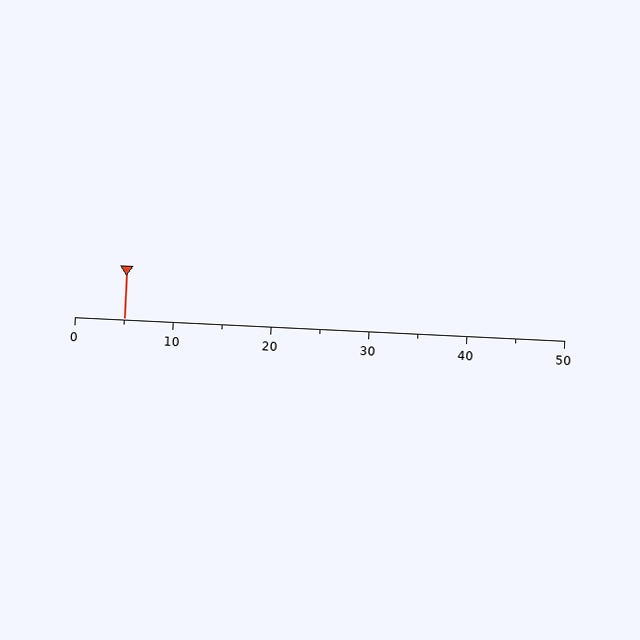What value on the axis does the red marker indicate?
The marker indicates approximately 5.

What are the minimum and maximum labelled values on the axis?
The axis runs from 0 to 50.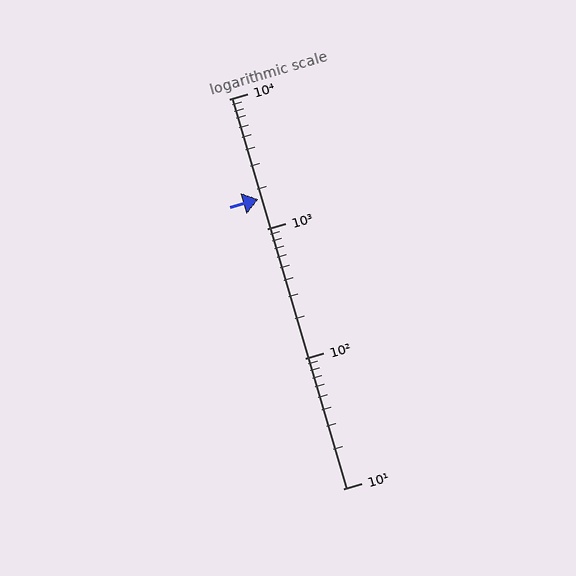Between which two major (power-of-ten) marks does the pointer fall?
The pointer is between 1000 and 10000.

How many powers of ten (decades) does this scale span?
The scale spans 3 decades, from 10 to 10000.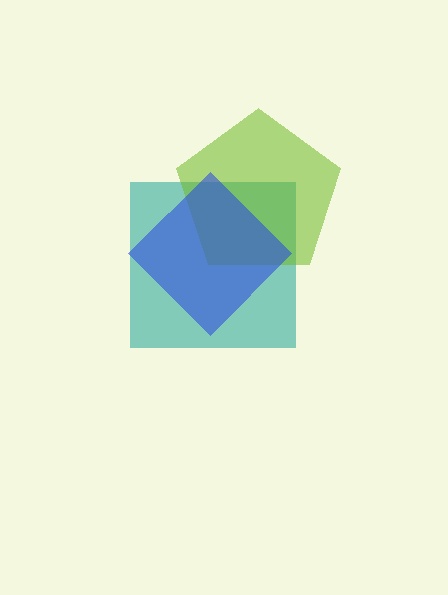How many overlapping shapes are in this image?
There are 3 overlapping shapes in the image.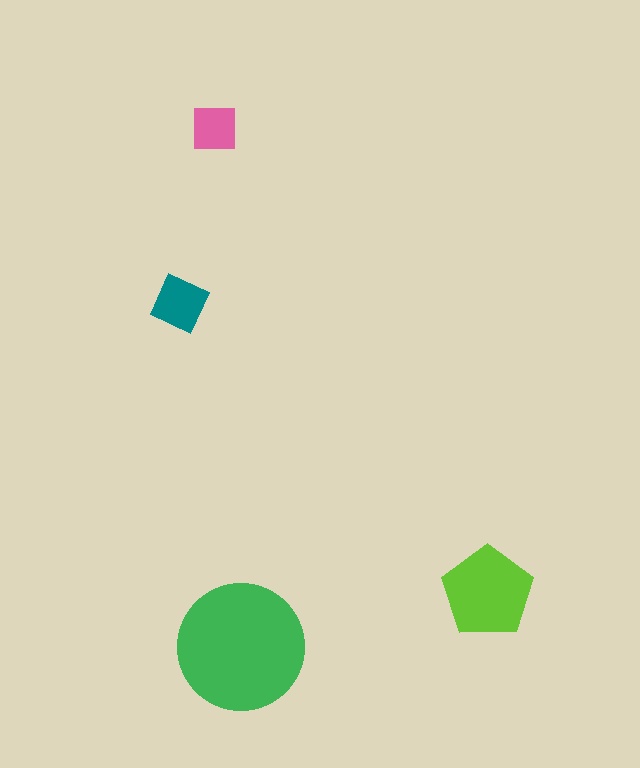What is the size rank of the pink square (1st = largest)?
4th.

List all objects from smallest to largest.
The pink square, the teal diamond, the lime pentagon, the green circle.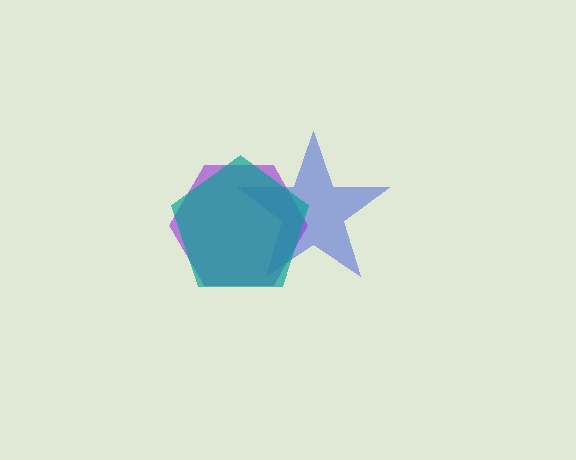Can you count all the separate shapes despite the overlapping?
Yes, there are 3 separate shapes.